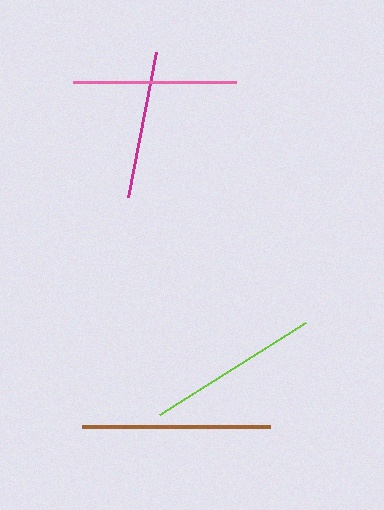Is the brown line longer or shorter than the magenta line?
The brown line is longer than the magenta line.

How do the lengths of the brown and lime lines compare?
The brown and lime lines are approximately the same length.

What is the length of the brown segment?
The brown segment is approximately 188 pixels long.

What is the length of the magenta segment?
The magenta segment is approximately 147 pixels long.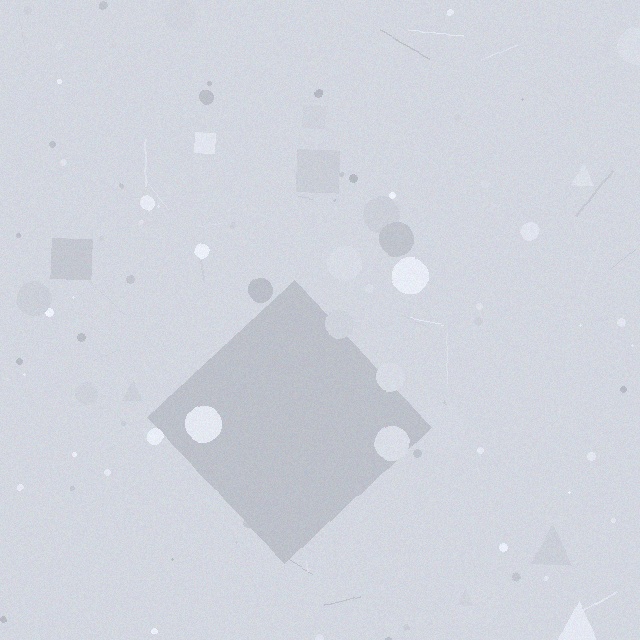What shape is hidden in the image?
A diamond is hidden in the image.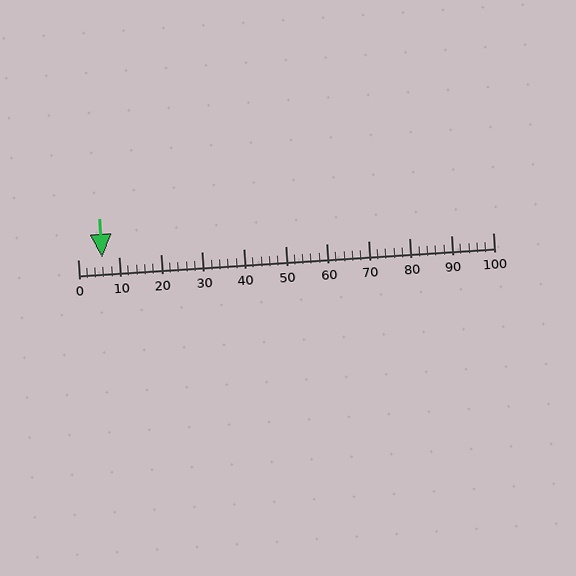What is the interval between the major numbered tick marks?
The major tick marks are spaced 10 units apart.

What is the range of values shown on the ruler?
The ruler shows values from 0 to 100.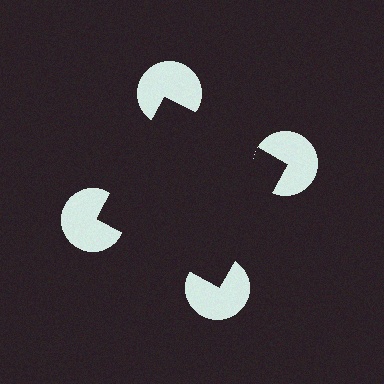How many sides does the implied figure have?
4 sides.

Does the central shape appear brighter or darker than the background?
It typically appears slightly darker than the background, even though no actual brightness change is drawn.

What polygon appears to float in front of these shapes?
An illusory square — its edges are inferred from the aligned wedge cuts in the pac-man discs, not physically drawn.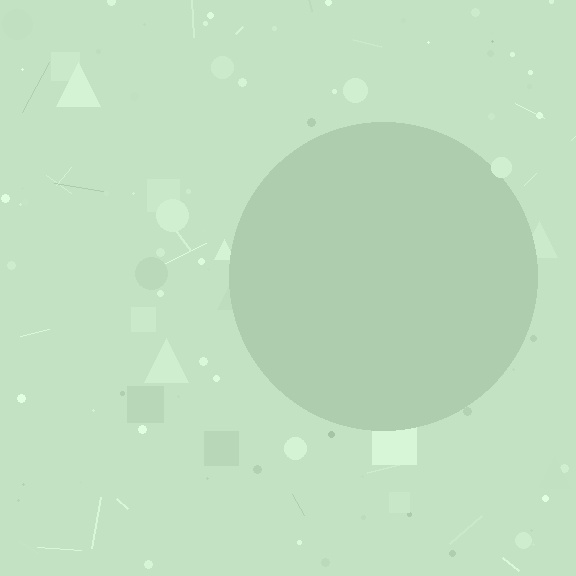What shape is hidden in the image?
A circle is hidden in the image.